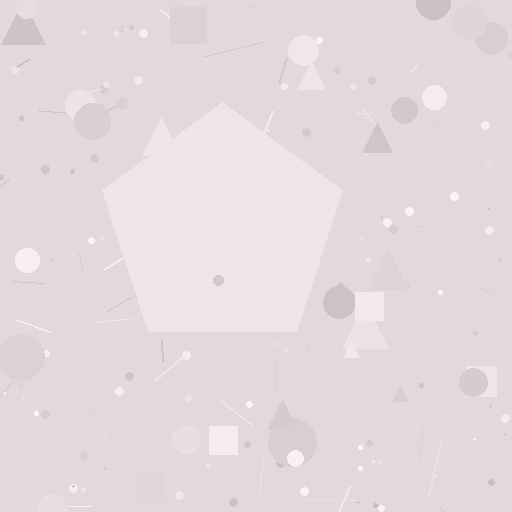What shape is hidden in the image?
A pentagon is hidden in the image.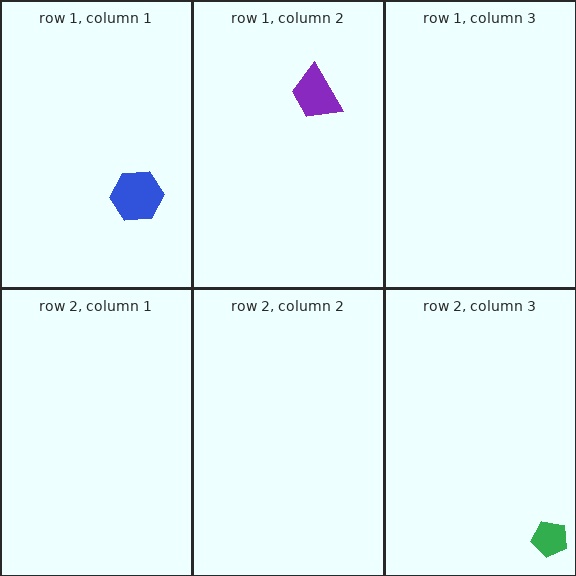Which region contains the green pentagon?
The row 2, column 3 region.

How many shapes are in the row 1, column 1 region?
1.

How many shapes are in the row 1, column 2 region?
1.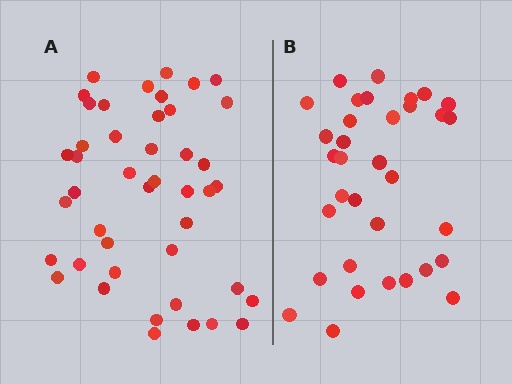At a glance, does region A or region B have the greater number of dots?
Region A (the left region) has more dots.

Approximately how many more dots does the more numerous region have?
Region A has roughly 10 or so more dots than region B.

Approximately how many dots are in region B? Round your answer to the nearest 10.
About 30 dots. (The exact count is 34, which rounds to 30.)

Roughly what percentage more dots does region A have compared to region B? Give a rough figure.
About 30% more.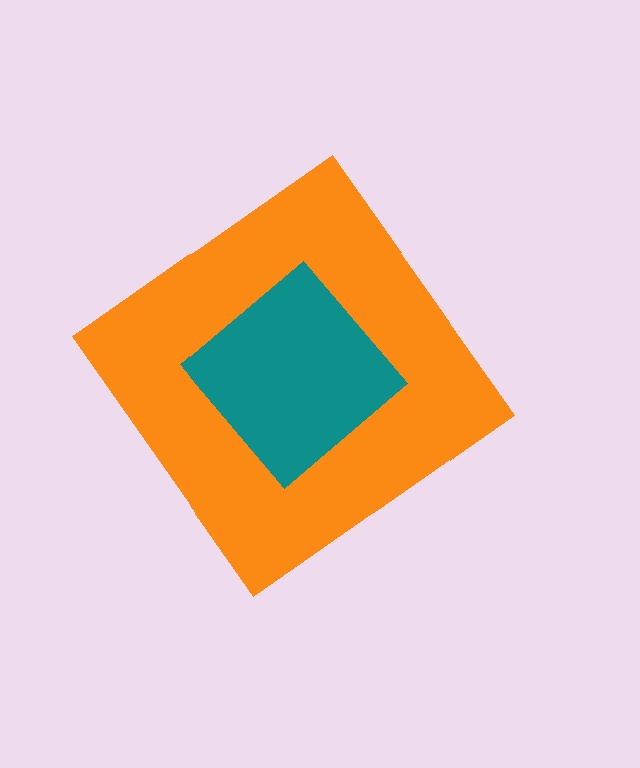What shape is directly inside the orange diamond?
The teal diamond.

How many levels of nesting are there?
2.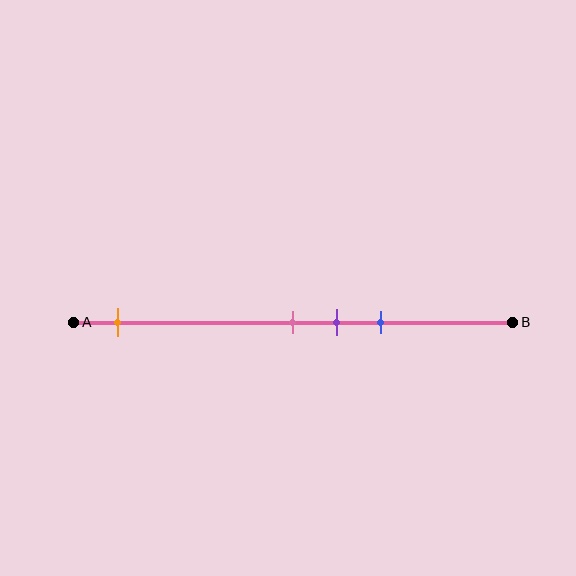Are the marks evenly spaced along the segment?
No, the marks are not evenly spaced.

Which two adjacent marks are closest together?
The pink and purple marks are the closest adjacent pair.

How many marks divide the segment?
There are 4 marks dividing the segment.